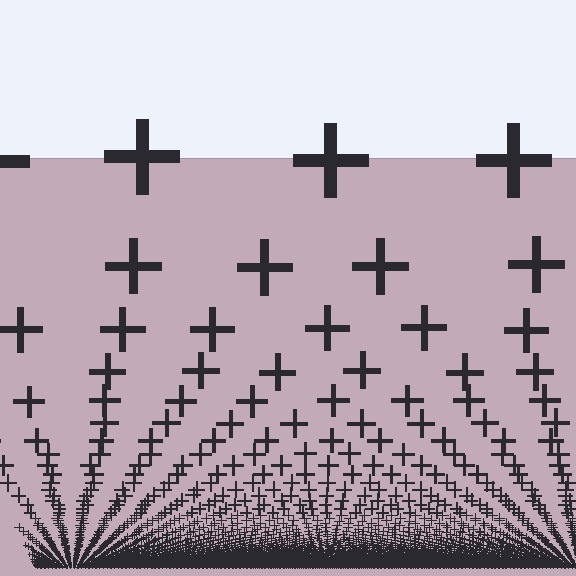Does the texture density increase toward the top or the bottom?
Density increases toward the bottom.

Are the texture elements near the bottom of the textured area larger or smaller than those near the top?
Smaller. The gradient is inverted — elements near the bottom are smaller and denser.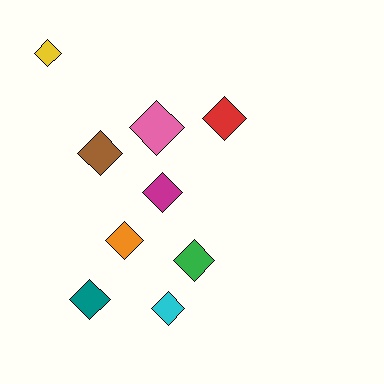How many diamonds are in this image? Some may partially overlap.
There are 9 diamonds.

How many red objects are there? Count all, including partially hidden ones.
There is 1 red object.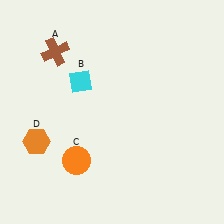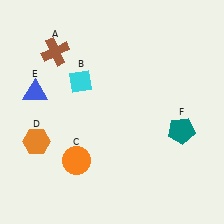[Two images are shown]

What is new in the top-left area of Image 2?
A blue triangle (E) was added in the top-left area of Image 2.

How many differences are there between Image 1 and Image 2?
There are 2 differences between the two images.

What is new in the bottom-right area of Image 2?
A teal pentagon (F) was added in the bottom-right area of Image 2.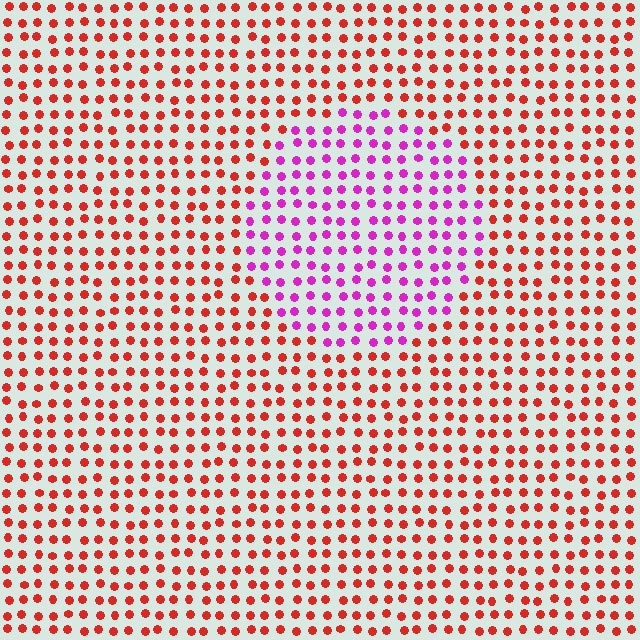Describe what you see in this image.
The image is filled with small red elements in a uniform arrangement. A circle-shaped region is visible where the elements are tinted to a slightly different hue, forming a subtle color boundary.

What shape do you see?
I see a circle.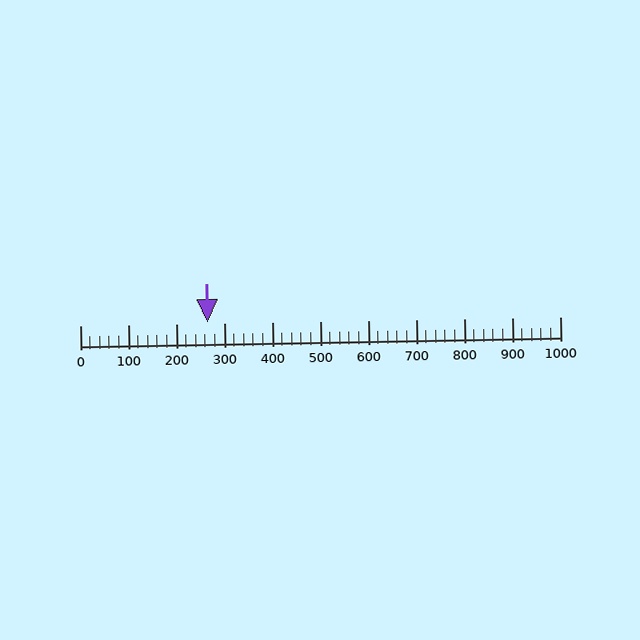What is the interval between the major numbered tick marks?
The major tick marks are spaced 100 units apart.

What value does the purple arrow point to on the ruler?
The purple arrow points to approximately 265.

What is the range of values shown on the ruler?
The ruler shows values from 0 to 1000.